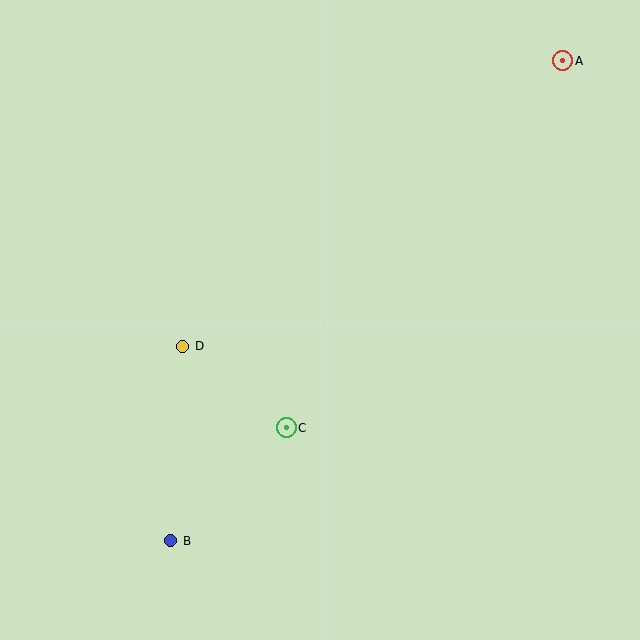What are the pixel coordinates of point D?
Point D is at (183, 346).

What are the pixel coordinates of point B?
Point B is at (171, 541).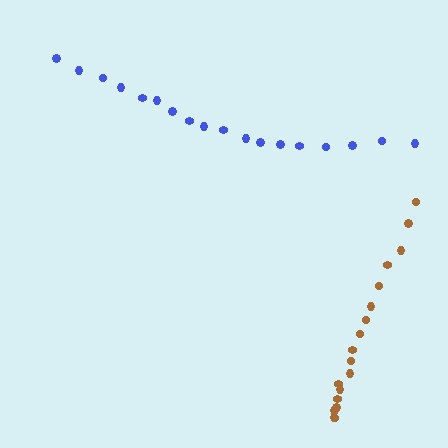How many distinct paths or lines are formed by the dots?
There are 2 distinct paths.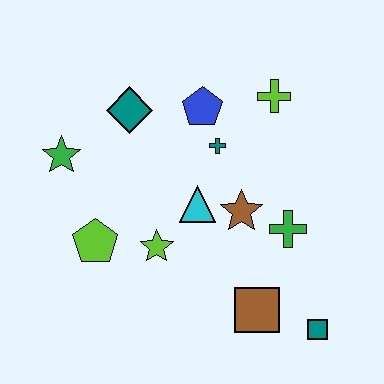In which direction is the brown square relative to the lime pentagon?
The brown square is to the right of the lime pentagon.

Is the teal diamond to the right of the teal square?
No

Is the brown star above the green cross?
Yes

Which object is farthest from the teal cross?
The teal square is farthest from the teal cross.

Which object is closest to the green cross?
The brown star is closest to the green cross.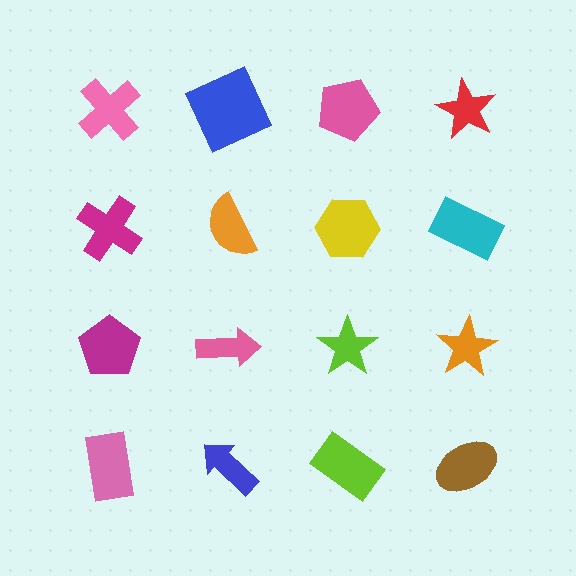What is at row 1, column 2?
A blue square.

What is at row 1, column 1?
A pink cross.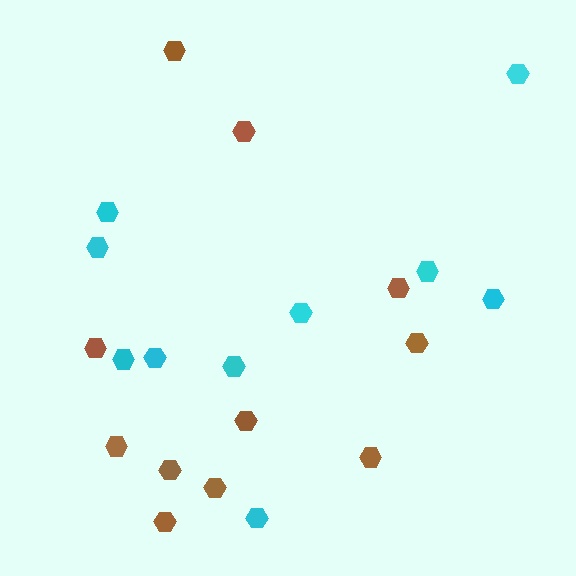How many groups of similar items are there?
There are 2 groups: one group of brown hexagons (11) and one group of cyan hexagons (10).